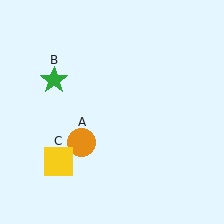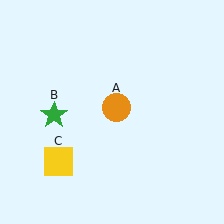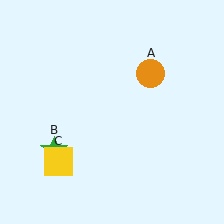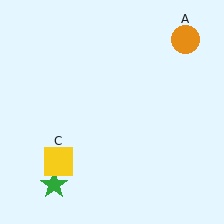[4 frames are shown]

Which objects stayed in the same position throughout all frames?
Yellow square (object C) remained stationary.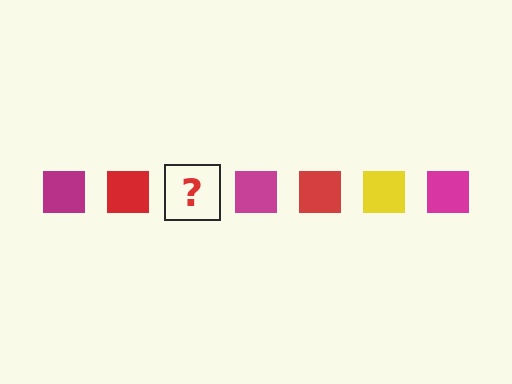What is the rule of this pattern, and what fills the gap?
The rule is that the pattern cycles through magenta, red, yellow squares. The gap should be filled with a yellow square.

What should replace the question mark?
The question mark should be replaced with a yellow square.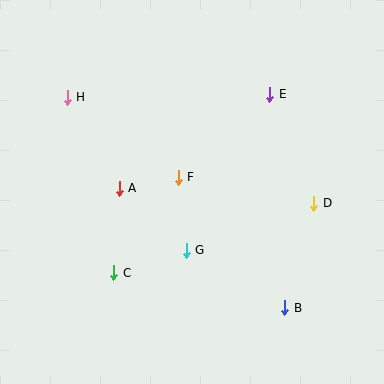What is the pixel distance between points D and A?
The distance between D and A is 195 pixels.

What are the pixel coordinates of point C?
Point C is at (114, 273).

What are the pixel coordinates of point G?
Point G is at (186, 250).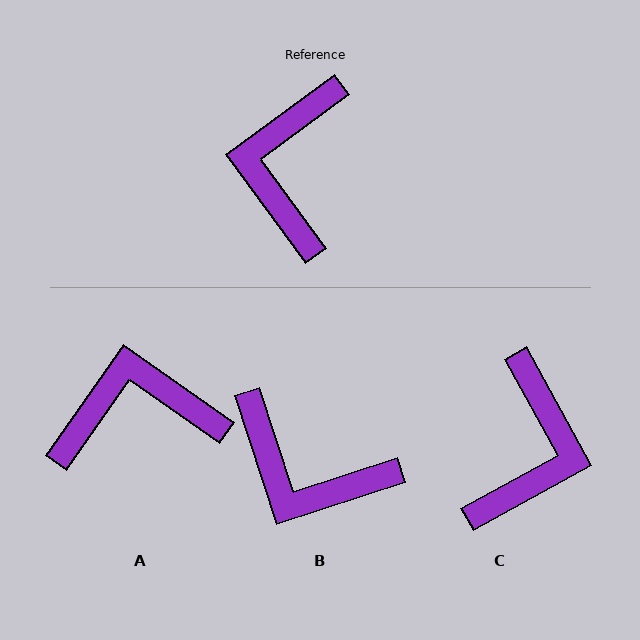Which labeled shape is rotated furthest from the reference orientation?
C, about 172 degrees away.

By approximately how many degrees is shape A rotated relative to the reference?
Approximately 71 degrees clockwise.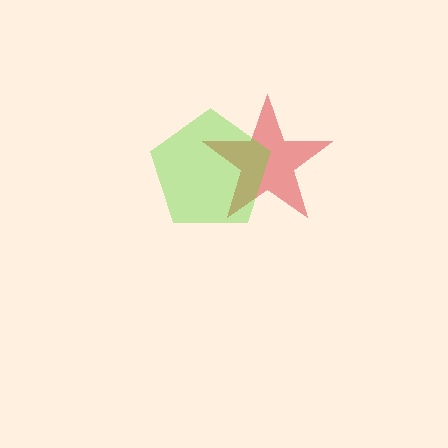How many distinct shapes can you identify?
There are 2 distinct shapes: a red star, a lime pentagon.